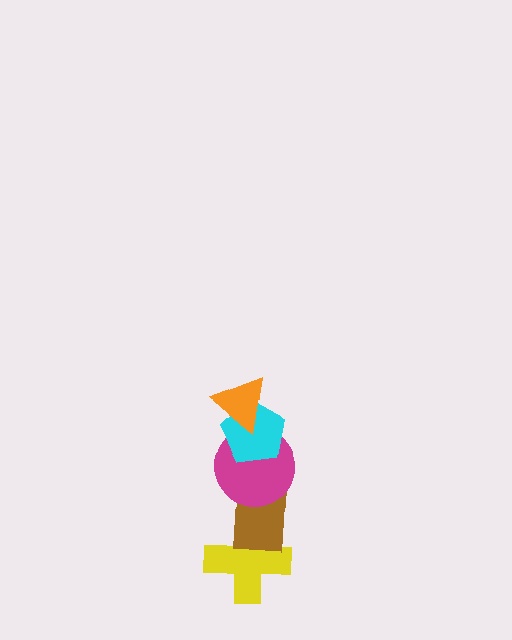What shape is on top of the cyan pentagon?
The orange triangle is on top of the cyan pentagon.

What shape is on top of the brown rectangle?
The magenta circle is on top of the brown rectangle.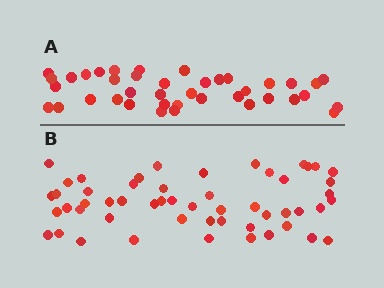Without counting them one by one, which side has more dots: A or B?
Region B (the bottom region) has more dots.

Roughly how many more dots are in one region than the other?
Region B has approximately 15 more dots than region A.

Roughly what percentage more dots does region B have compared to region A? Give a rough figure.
About 30% more.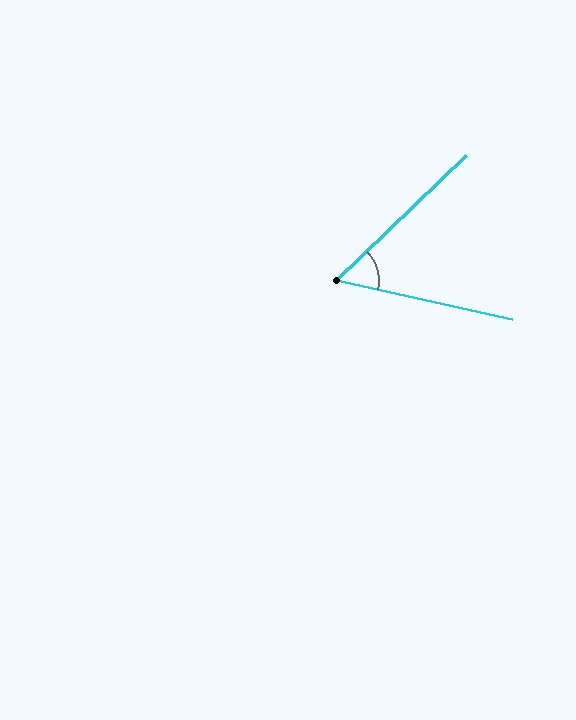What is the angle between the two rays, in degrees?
Approximately 56 degrees.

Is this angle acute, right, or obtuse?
It is acute.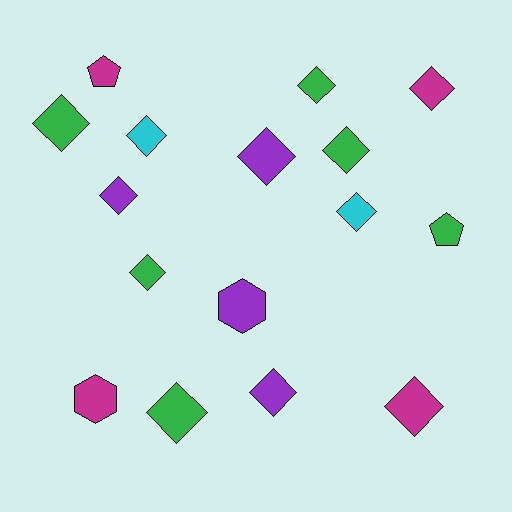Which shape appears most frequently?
Diamond, with 12 objects.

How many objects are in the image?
There are 16 objects.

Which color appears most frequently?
Green, with 6 objects.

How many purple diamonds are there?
There are 3 purple diamonds.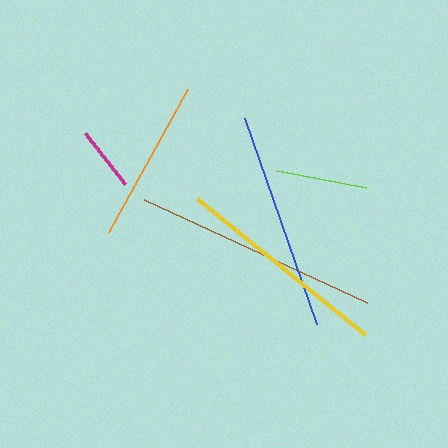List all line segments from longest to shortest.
From longest to shortest: brown, blue, yellow, orange, lime, magenta.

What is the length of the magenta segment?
The magenta segment is approximately 65 pixels long.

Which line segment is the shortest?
The magenta line is the shortest at approximately 65 pixels.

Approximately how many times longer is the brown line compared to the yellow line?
The brown line is approximately 1.1 times the length of the yellow line.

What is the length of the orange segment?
The orange segment is approximately 164 pixels long.